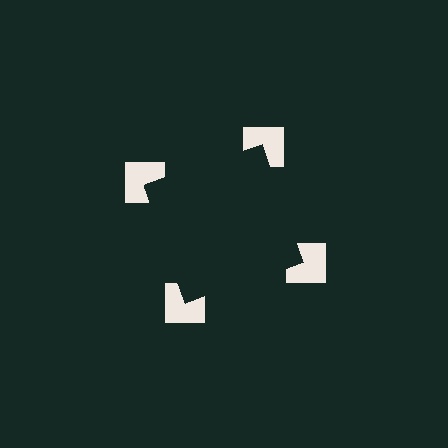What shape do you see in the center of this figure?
An illusory square — its edges are inferred from the aligned wedge cuts in the notched squares, not physically drawn.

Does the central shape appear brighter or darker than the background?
It typically appears slightly darker than the background, even though no actual brightness change is drawn.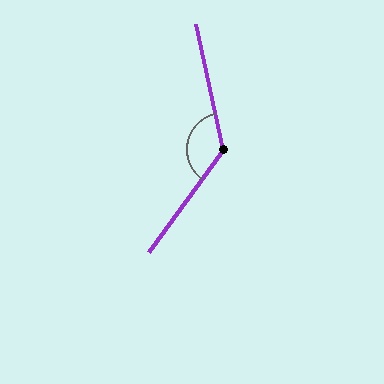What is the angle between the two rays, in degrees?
Approximately 132 degrees.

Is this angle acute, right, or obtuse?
It is obtuse.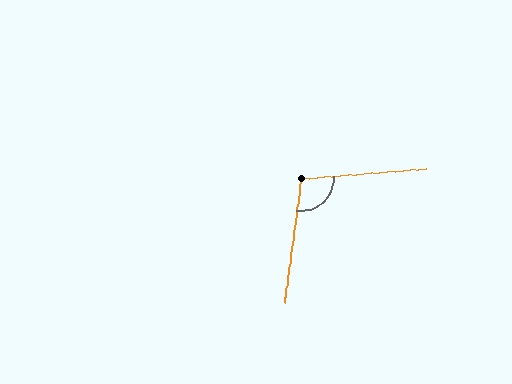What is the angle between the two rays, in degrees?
Approximately 102 degrees.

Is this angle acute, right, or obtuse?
It is obtuse.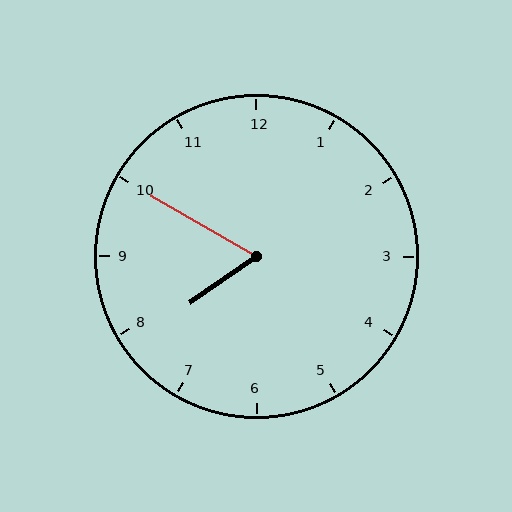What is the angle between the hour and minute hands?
Approximately 65 degrees.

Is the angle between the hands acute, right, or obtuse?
It is acute.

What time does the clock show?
7:50.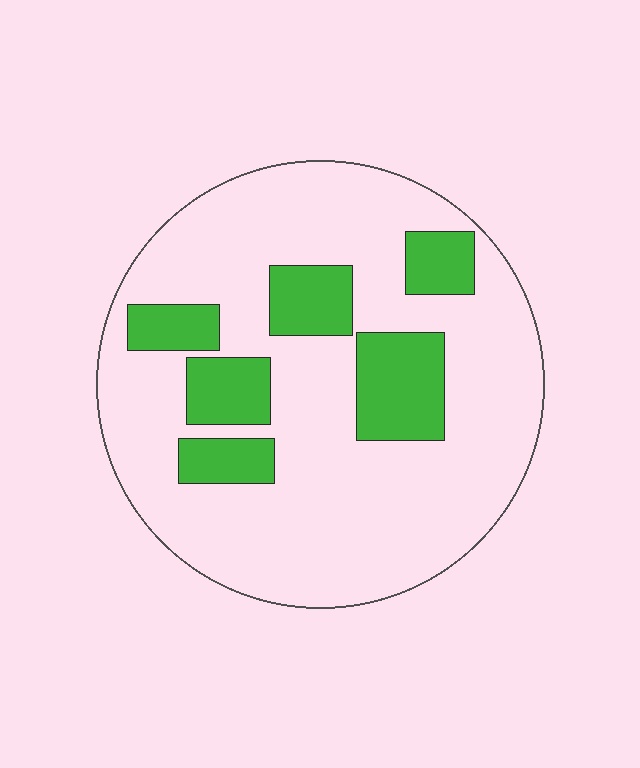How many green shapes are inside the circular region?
6.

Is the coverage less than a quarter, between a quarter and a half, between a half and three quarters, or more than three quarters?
Less than a quarter.